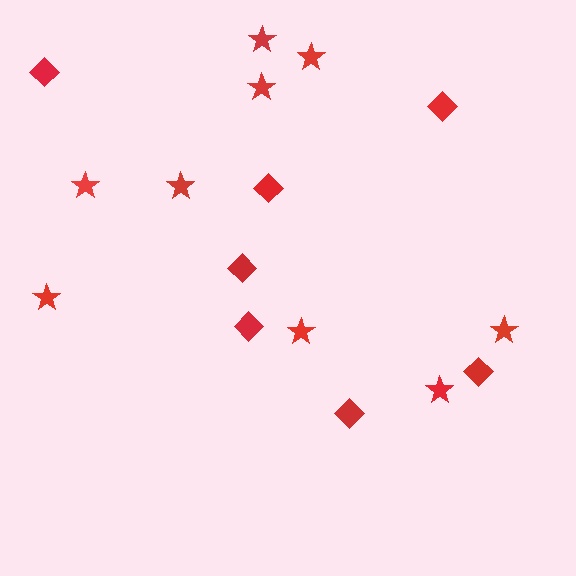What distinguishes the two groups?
There are 2 groups: one group of stars (9) and one group of diamonds (7).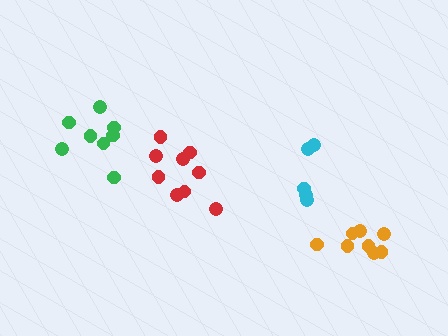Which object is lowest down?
The orange cluster is bottommost.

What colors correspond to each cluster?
The clusters are colored: red, green, cyan, orange.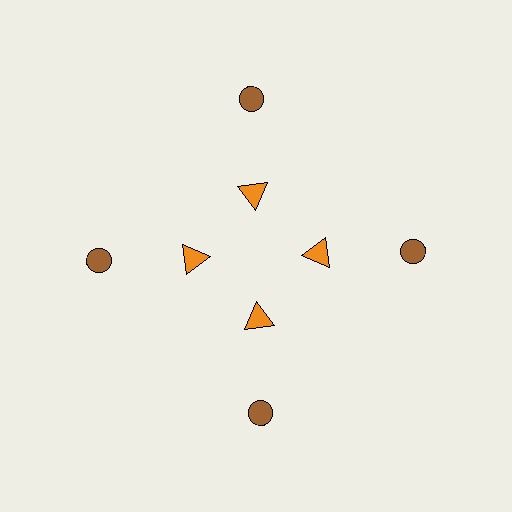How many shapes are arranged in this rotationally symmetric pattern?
There are 8 shapes, arranged in 4 groups of 2.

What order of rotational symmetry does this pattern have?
This pattern has 4-fold rotational symmetry.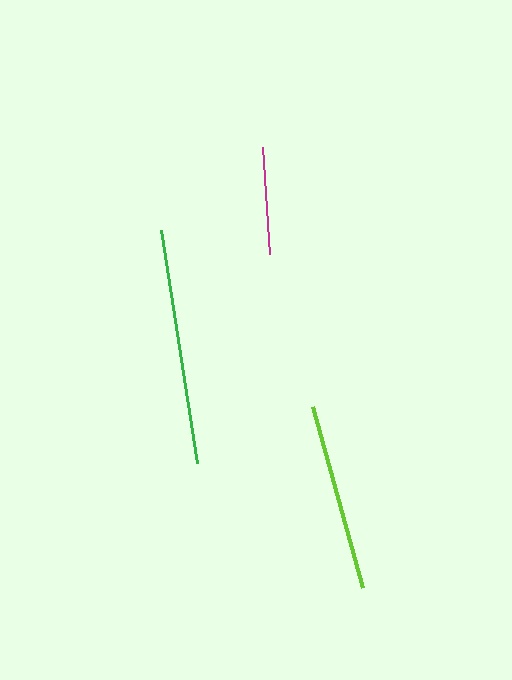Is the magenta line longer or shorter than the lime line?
The lime line is longer than the magenta line.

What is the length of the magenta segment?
The magenta segment is approximately 107 pixels long.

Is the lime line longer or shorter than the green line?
The green line is longer than the lime line.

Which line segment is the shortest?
The magenta line is the shortest at approximately 107 pixels.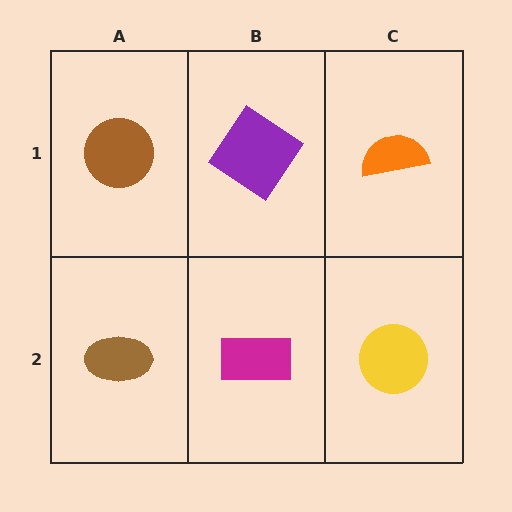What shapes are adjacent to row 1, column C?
A yellow circle (row 2, column C), a purple diamond (row 1, column B).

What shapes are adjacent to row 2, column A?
A brown circle (row 1, column A), a magenta rectangle (row 2, column B).